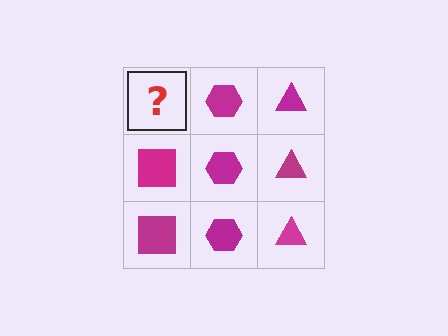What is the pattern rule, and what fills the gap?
The rule is that each column has a consistent shape. The gap should be filled with a magenta square.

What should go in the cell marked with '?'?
The missing cell should contain a magenta square.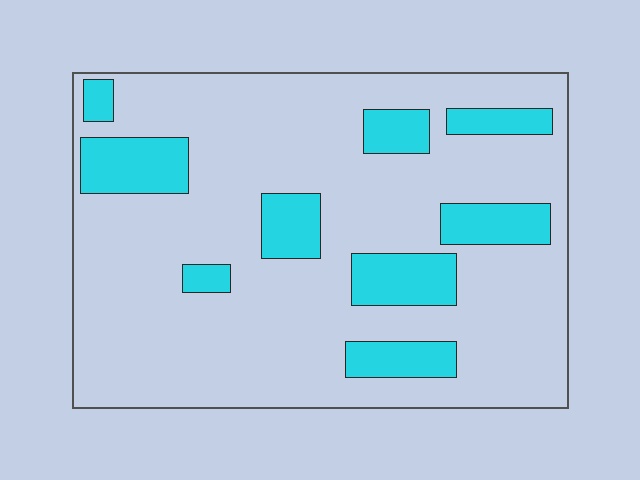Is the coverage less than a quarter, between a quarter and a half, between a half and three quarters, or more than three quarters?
Less than a quarter.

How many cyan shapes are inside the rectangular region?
9.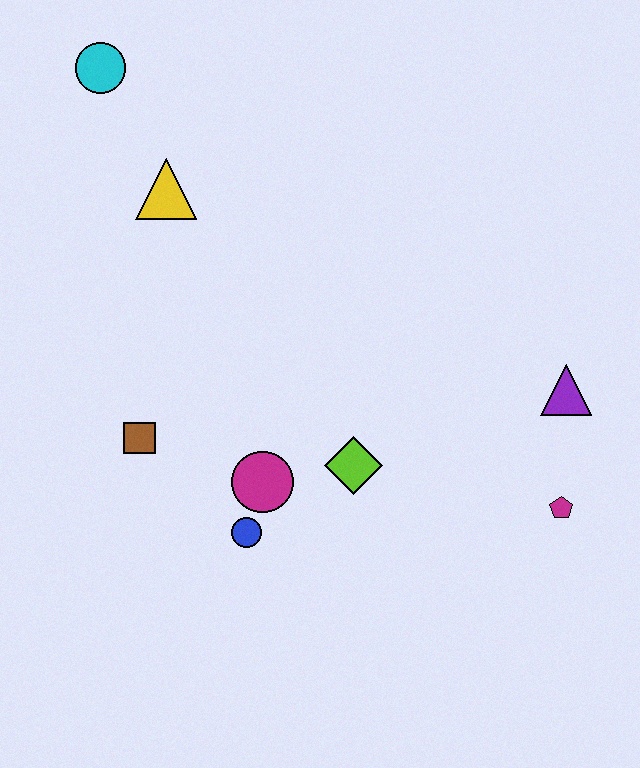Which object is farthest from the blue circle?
The cyan circle is farthest from the blue circle.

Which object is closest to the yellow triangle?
The cyan circle is closest to the yellow triangle.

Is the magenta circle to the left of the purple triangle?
Yes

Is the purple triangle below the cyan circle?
Yes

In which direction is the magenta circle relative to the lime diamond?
The magenta circle is to the left of the lime diamond.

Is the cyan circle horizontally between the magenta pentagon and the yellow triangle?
No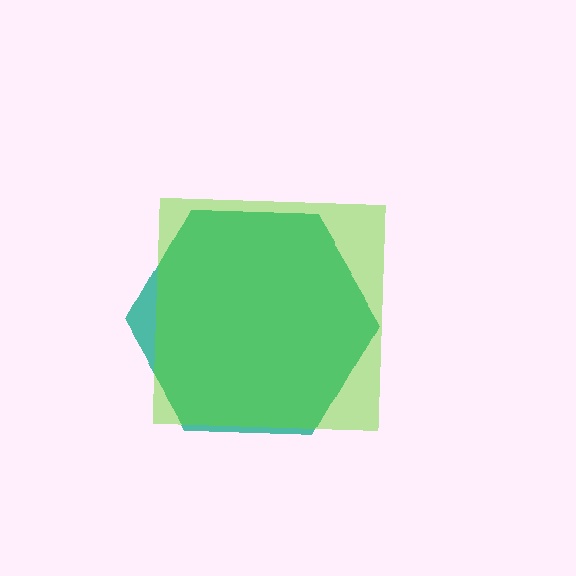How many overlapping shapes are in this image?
There are 2 overlapping shapes in the image.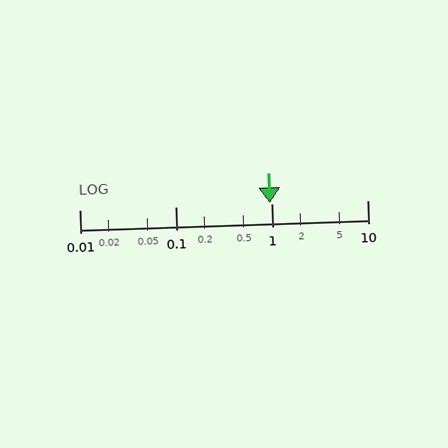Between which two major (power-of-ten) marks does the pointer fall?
The pointer is between 0.1 and 1.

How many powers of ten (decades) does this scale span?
The scale spans 3 decades, from 0.01 to 10.